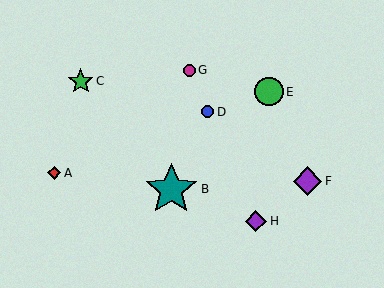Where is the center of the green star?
The center of the green star is at (81, 81).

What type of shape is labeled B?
Shape B is a teal star.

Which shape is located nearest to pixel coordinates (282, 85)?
The green circle (labeled E) at (269, 92) is nearest to that location.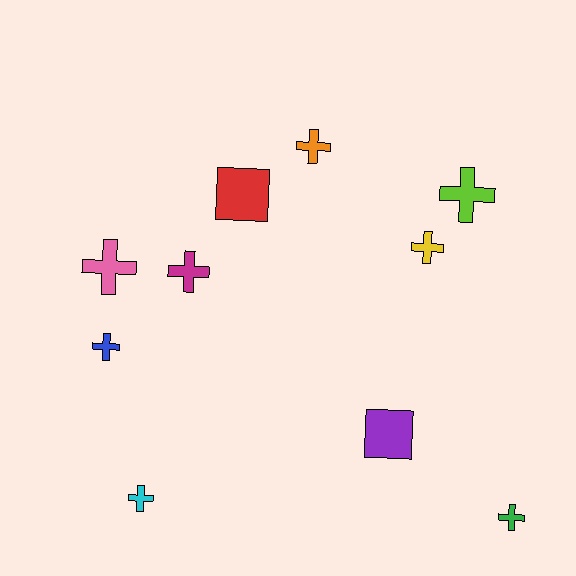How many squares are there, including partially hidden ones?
There are 2 squares.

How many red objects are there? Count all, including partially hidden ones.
There is 1 red object.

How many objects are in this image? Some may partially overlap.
There are 10 objects.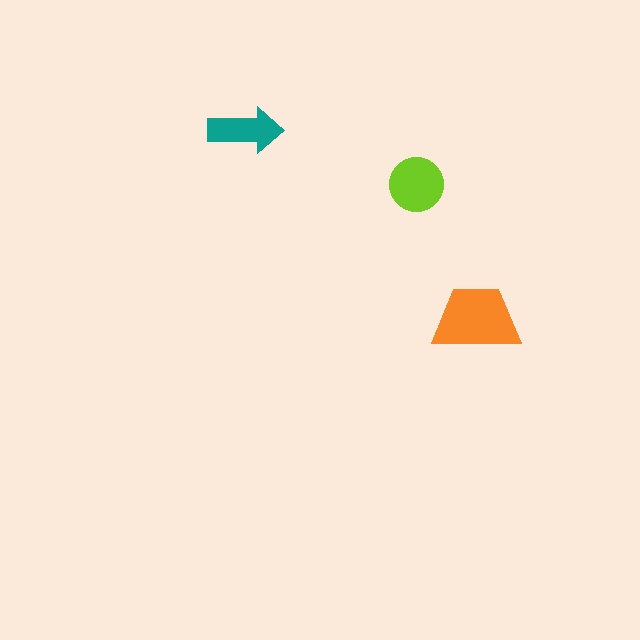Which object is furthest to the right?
The orange trapezoid is rightmost.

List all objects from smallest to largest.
The teal arrow, the lime circle, the orange trapezoid.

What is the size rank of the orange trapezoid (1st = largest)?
1st.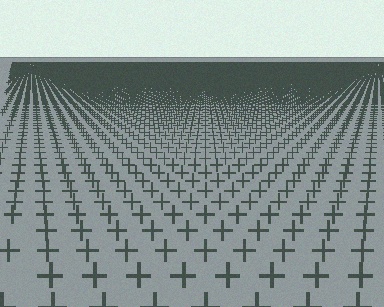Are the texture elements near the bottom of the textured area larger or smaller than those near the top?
Larger. Near the bottom, elements are closer to the viewer and appear at a bigger on-screen size.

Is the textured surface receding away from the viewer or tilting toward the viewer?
The surface is receding away from the viewer. Texture elements get smaller and denser toward the top.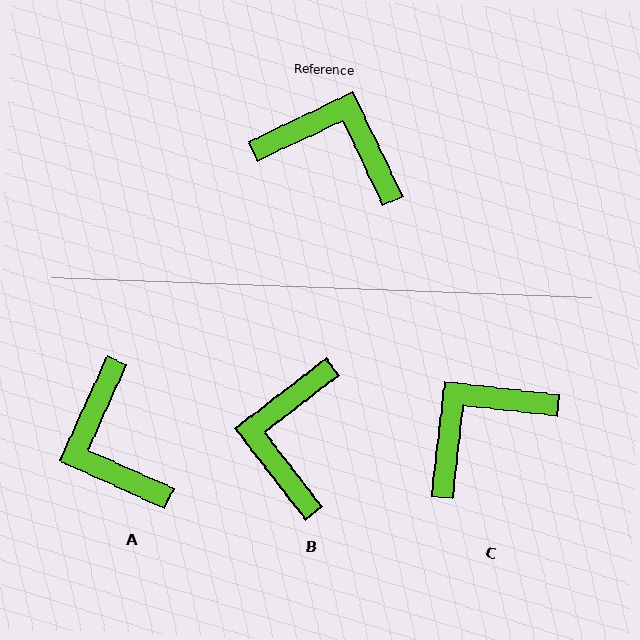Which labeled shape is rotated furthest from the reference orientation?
A, about 130 degrees away.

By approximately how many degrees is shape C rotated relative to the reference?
Approximately 58 degrees counter-clockwise.